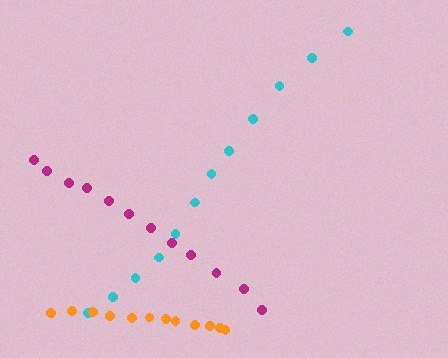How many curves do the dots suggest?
There are 3 distinct paths.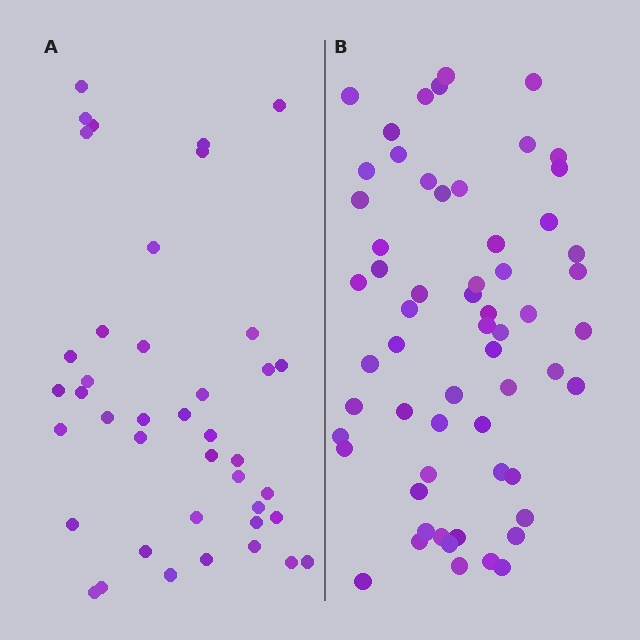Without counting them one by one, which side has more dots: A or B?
Region B (the right region) has more dots.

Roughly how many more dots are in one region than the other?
Region B has approximately 20 more dots than region A.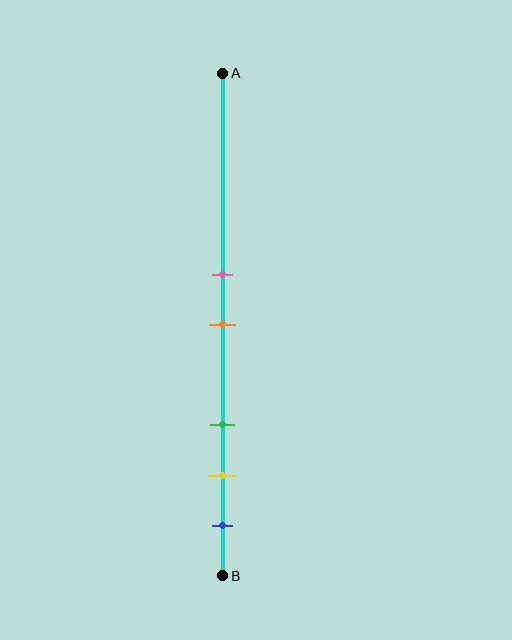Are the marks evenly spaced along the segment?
No, the marks are not evenly spaced.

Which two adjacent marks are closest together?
The pink and orange marks are the closest adjacent pair.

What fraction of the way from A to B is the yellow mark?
The yellow mark is approximately 80% (0.8) of the way from A to B.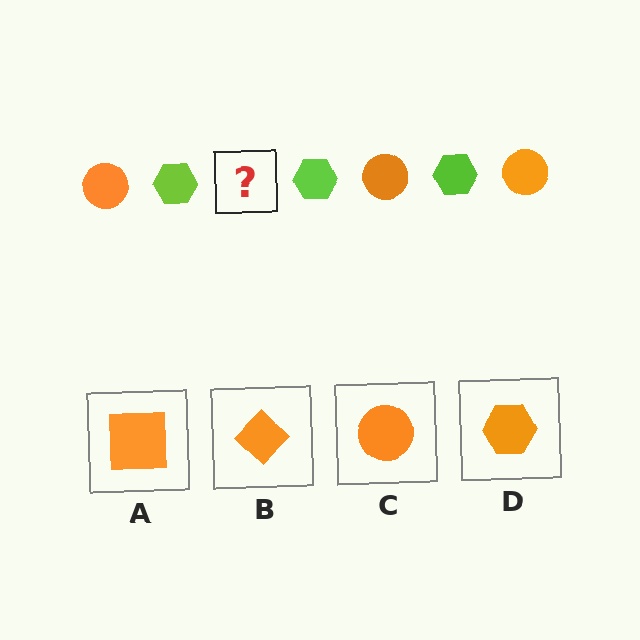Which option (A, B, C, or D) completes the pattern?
C.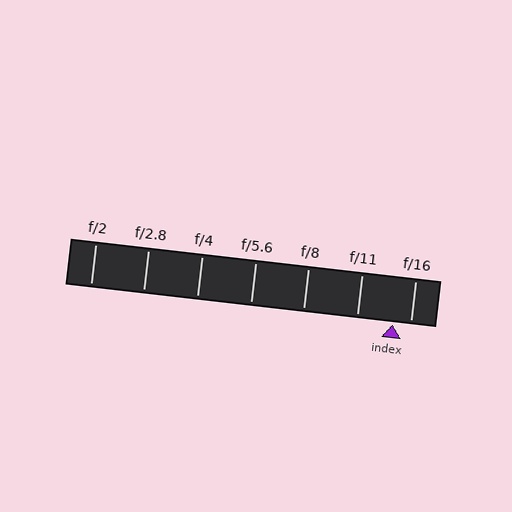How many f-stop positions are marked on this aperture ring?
There are 7 f-stop positions marked.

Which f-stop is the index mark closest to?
The index mark is closest to f/16.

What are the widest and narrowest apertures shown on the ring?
The widest aperture shown is f/2 and the narrowest is f/16.